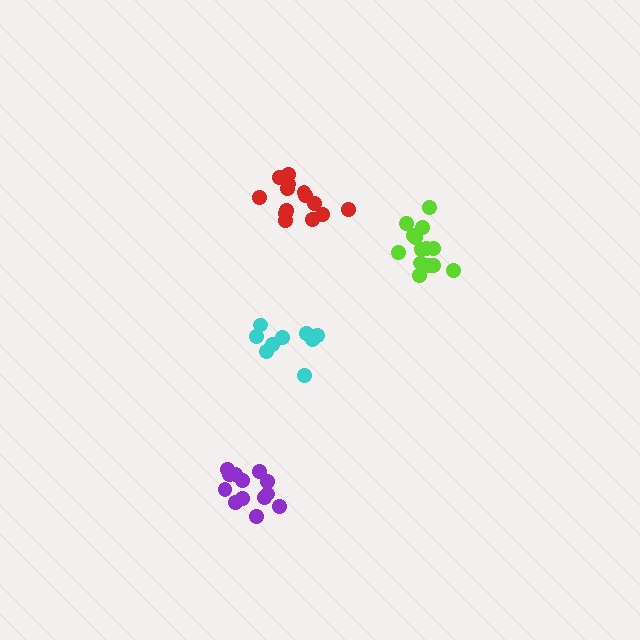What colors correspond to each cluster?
The clusters are colored: red, lime, purple, cyan.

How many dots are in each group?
Group 1: 14 dots, Group 2: 14 dots, Group 3: 13 dots, Group 4: 9 dots (50 total).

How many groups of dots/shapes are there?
There are 4 groups.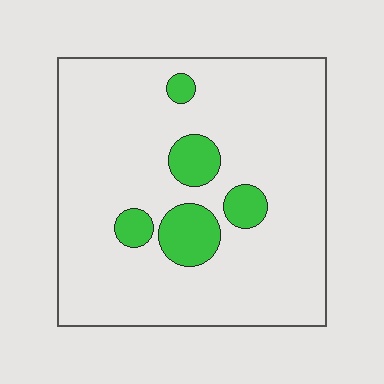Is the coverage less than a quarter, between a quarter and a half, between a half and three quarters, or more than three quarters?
Less than a quarter.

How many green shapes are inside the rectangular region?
5.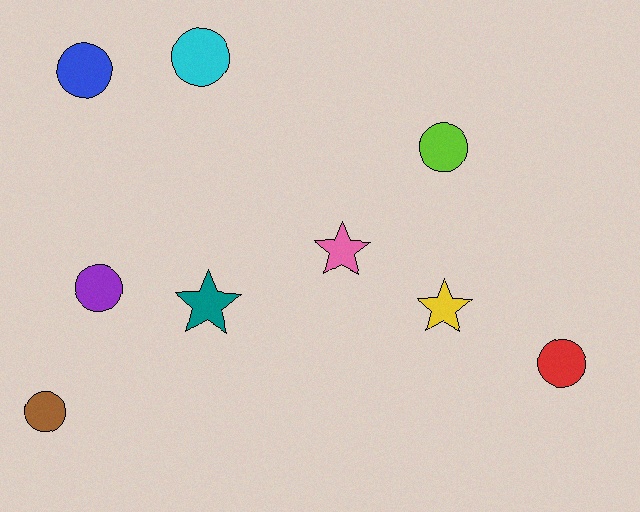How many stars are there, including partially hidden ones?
There are 3 stars.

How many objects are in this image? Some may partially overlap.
There are 9 objects.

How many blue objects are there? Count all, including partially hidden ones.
There is 1 blue object.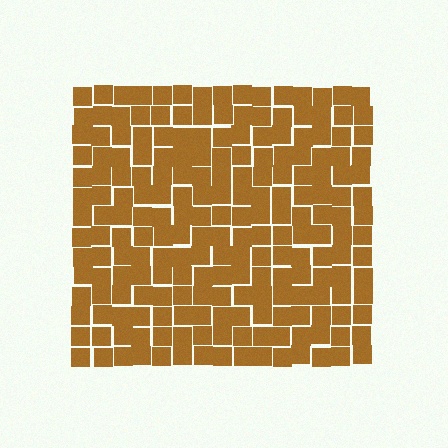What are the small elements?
The small elements are squares.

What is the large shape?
The large shape is a square.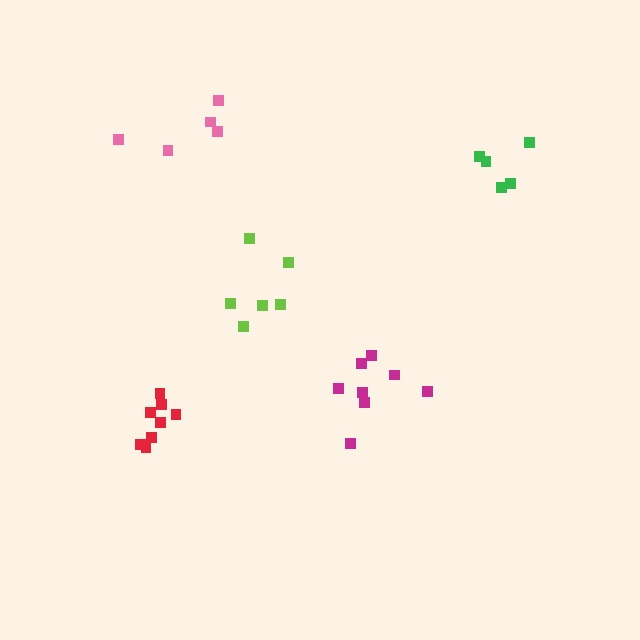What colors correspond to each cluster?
The clusters are colored: pink, magenta, green, lime, red.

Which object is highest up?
The pink cluster is topmost.